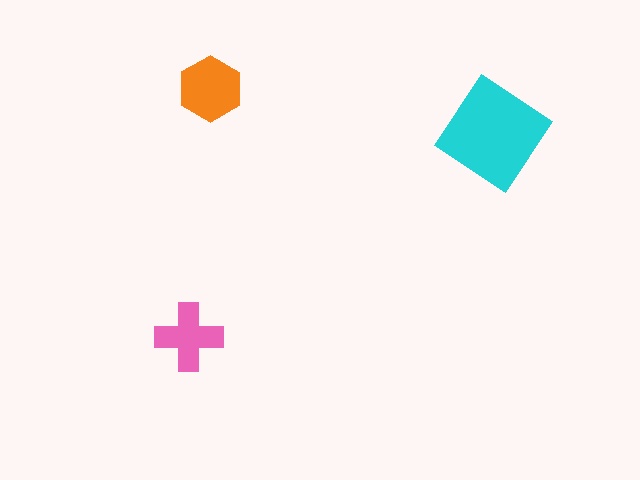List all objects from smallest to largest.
The pink cross, the orange hexagon, the cyan diamond.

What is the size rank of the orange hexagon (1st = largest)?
2nd.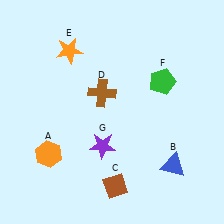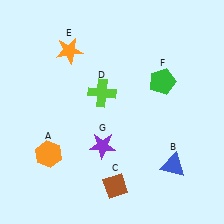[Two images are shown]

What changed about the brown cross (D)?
In Image 1, D is brown. In Image 2, it changed to lime.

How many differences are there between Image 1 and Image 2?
There is 1 difference between the two images.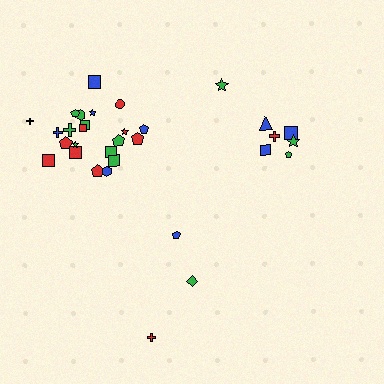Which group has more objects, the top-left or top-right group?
The top-left group.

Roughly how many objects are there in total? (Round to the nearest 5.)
Roughly 30 objects in total.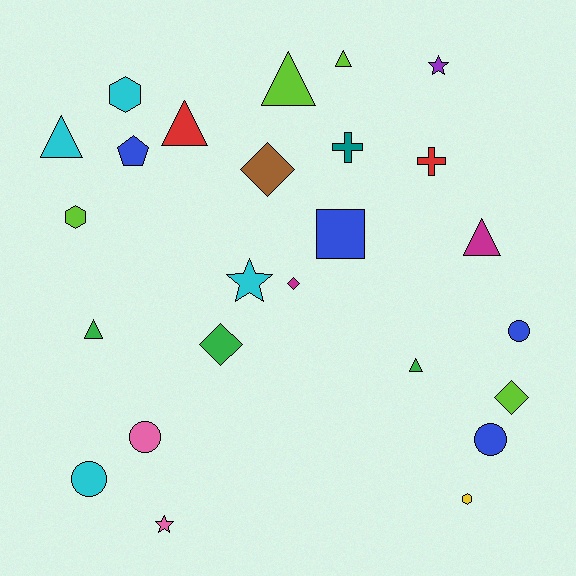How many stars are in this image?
There are 3 stars.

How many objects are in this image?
There are 25 objects.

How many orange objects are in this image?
There are no orange objects.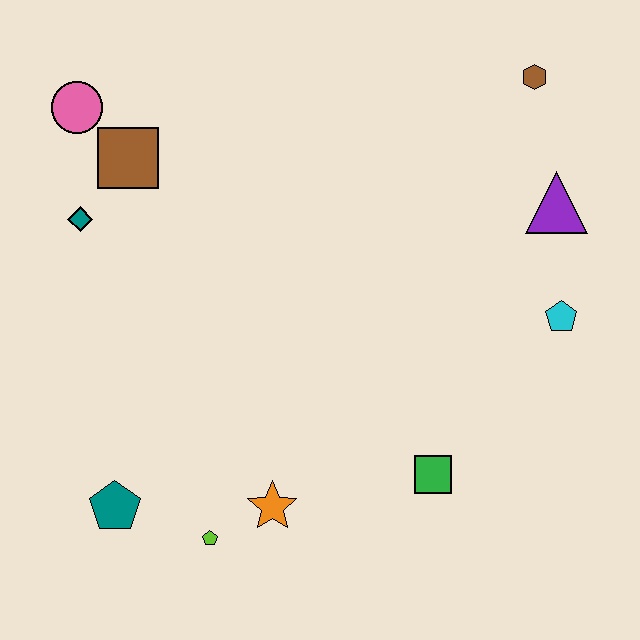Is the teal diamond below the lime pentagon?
No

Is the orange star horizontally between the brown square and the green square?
Yes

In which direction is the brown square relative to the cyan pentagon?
The brown square is to the left of the cyan pentagon.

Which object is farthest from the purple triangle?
The teal pentagon is farthest from the purple triangle.